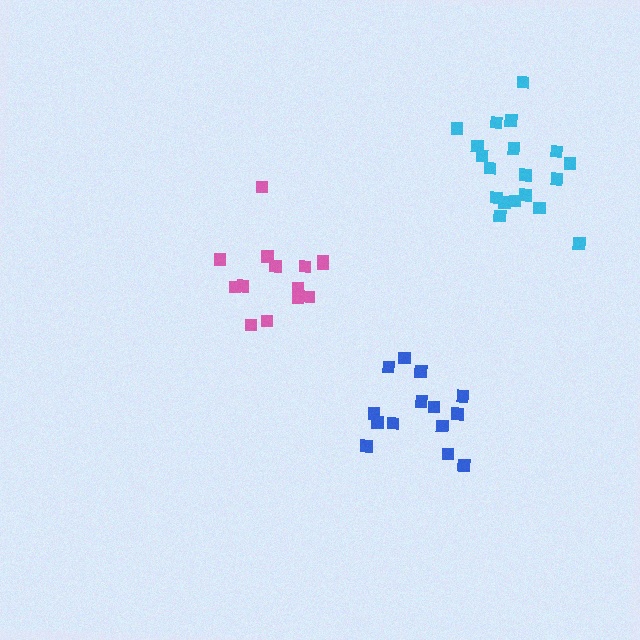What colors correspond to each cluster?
The clusters are colored: cyan, blue, pink.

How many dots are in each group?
Group 1: 20 dots, Group 2: 14 dots, Group 3: 14 dots (48 total).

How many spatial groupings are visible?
There are 3 spatial groupings.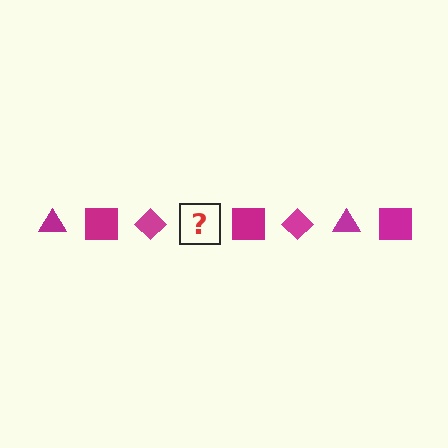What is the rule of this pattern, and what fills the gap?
The rule is that the pattern cycles through triangle, square, diamond shapes in magenta. The gap should be filled with a magenta triangle.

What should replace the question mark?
The question mark should be replaced with a magenta triangle.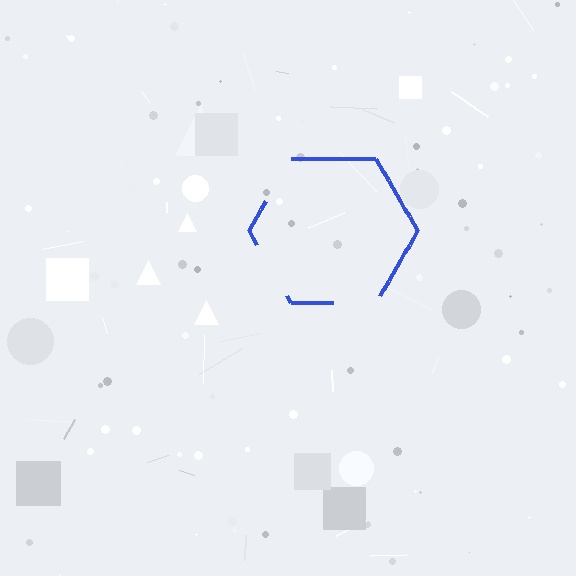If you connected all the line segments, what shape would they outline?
They would outline a hexagon.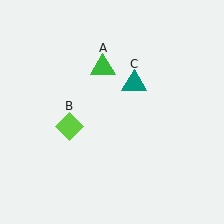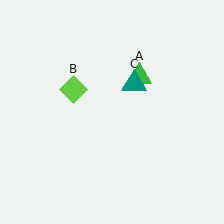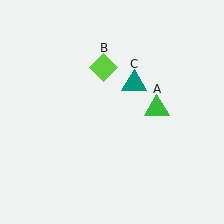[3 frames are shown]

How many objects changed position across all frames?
2 objects changed position: green triangle (object A), lime diamond (object B).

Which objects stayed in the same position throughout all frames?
Teal triangle (object C) remained stationary.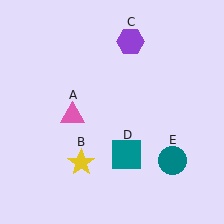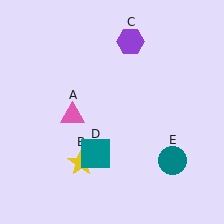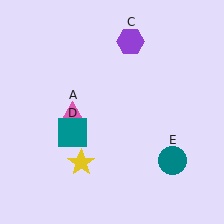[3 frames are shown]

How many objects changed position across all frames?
1 object changed position: teal square (object D).